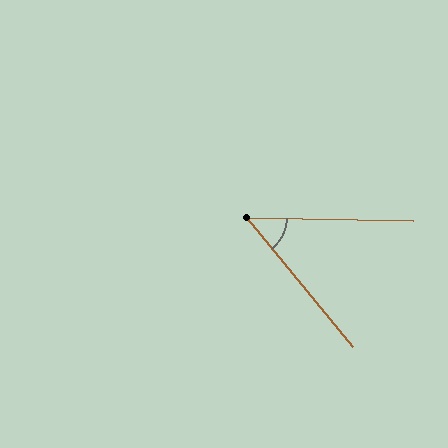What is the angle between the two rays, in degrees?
Approximately 50 degrees.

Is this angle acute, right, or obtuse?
It is acute.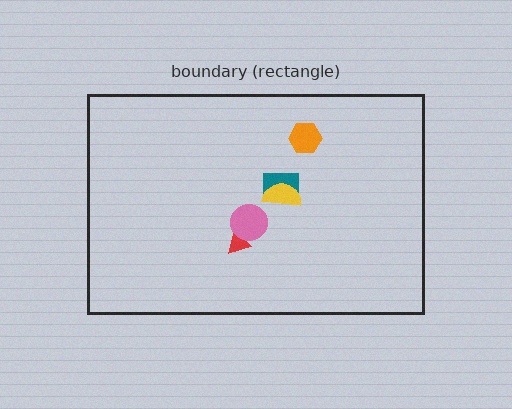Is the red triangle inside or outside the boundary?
Inside.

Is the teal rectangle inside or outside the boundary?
Inside.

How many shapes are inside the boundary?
5 inside, 0 outside.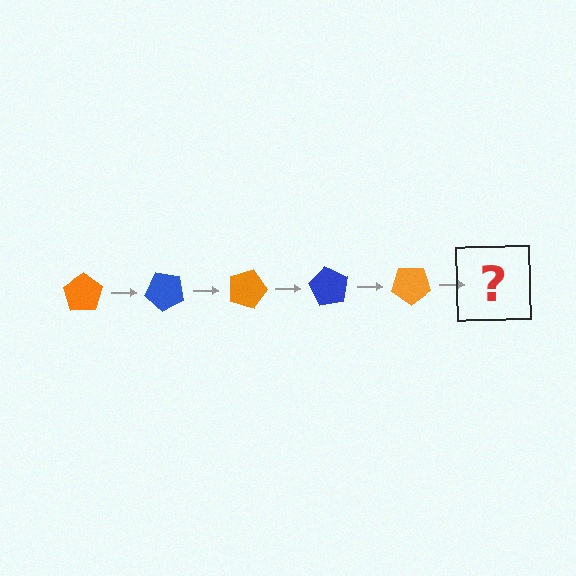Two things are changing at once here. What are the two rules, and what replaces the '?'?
The two rules are that it rotates 45 degrees each step and the color cycles through orange and blue. The '?' should be a blue pentagon, rotated 225 degrees from the start.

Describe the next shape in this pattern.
It should be a blue pentagon, rotated 225 degrees from the start.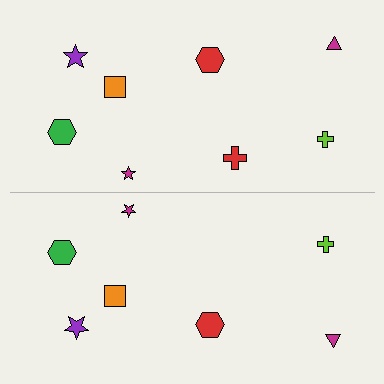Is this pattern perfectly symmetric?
No, the pattern is not perfectly symmetric. A red cross is missing from the bottom side.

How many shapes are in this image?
There are 15 shapes in this image.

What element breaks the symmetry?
A red cross is missing from the bottom side.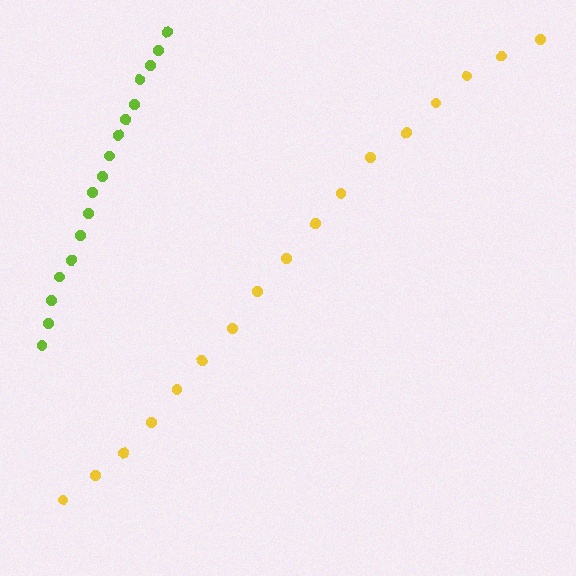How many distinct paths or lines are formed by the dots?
There are 2 distinct paths.